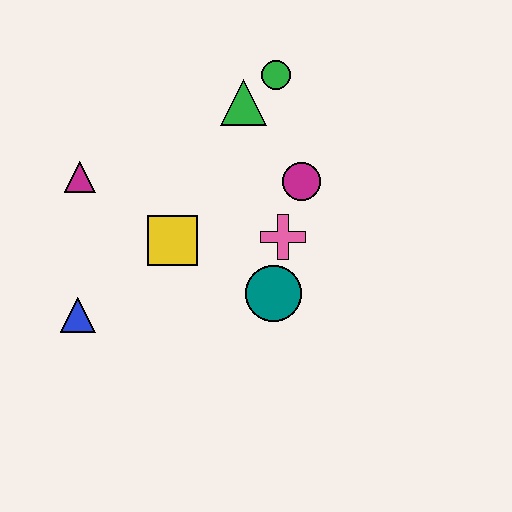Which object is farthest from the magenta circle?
The blue triangle is farthest from the magenta circle.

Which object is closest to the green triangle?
The green circle is closest to the green triangle.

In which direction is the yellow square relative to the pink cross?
The yellow square is to the left of the pink cross.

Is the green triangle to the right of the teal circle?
No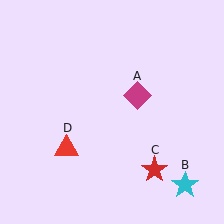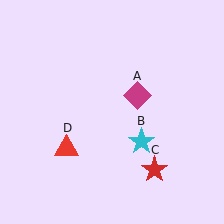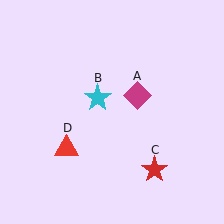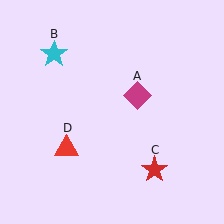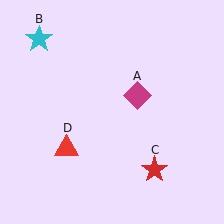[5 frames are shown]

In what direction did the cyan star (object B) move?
The cyan star (object B) moved up and to the left.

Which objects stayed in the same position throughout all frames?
Magenta diamond (object A) and red star (object C) and red triangle (object D) remained stationary.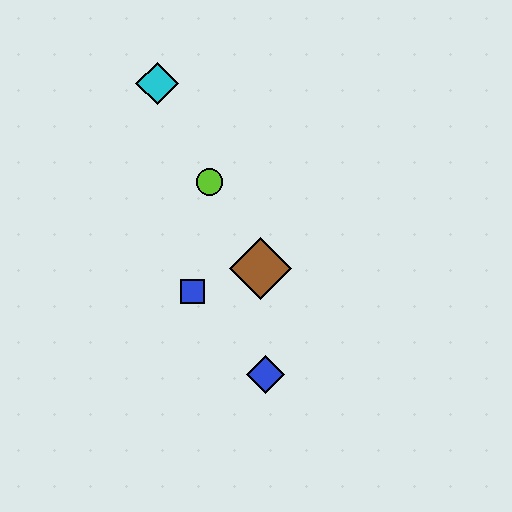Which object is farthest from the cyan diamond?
The blue diamond is farthest from the cyan diamond.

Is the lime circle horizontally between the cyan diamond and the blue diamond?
Yes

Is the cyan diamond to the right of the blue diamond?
No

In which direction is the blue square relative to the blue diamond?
The blue square is above the blue diamond.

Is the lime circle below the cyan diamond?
Yes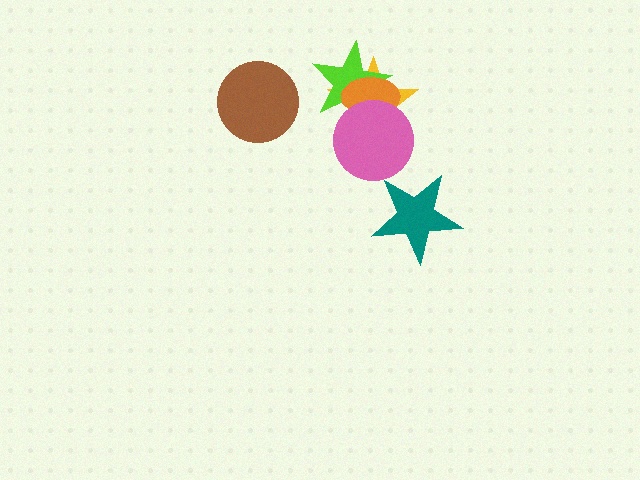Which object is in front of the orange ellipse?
The pink circle is in front of the orange ellipse.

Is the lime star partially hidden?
Yes, it is partially covered by another shape.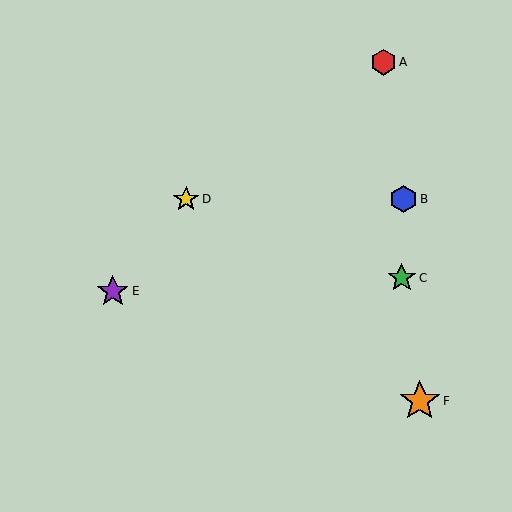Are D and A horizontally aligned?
No, D is at y≈199 and A is at y≈62.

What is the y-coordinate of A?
Object A is at y≈62.